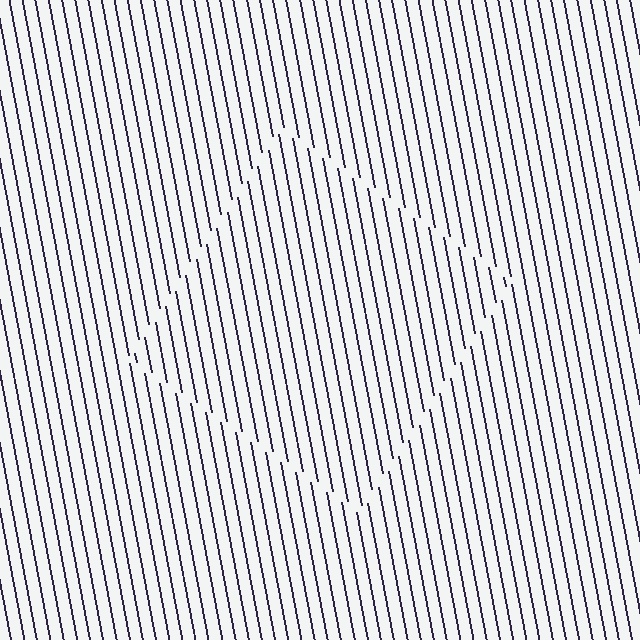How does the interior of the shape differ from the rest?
The interior of the shape contains the same grating, shifted by half a period — the contour is defined by the phase discontinuity where line-ends from the inner and outer gratings abut.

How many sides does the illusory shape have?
4 sides — the line-ends trace a square.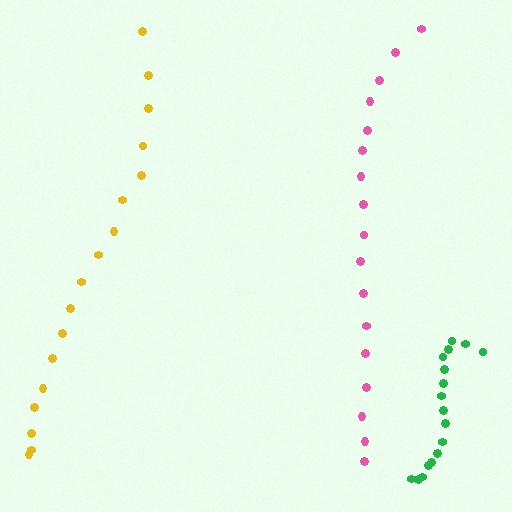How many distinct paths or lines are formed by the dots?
There are 3 distinct paths.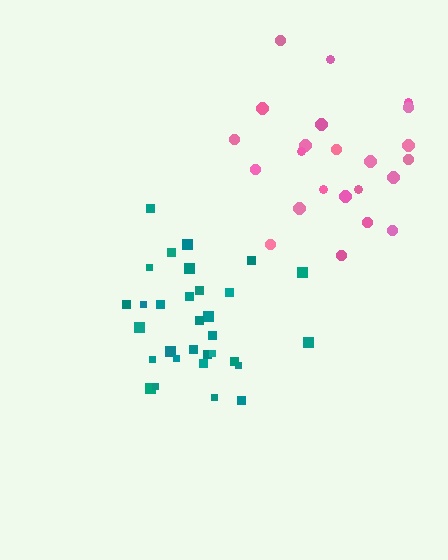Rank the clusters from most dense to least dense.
teal, pink.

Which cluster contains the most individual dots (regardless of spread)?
Teal (31).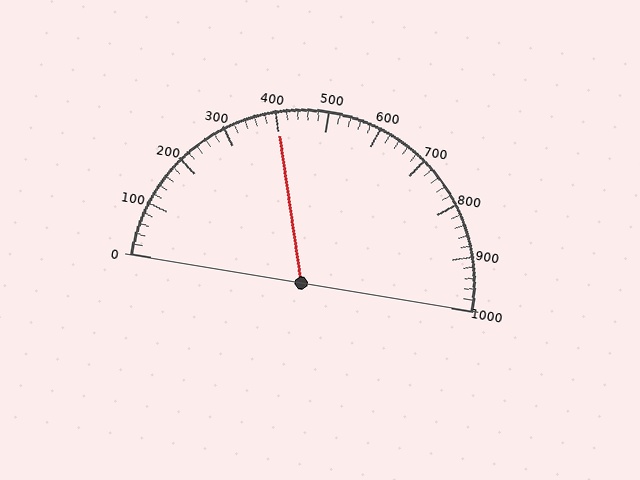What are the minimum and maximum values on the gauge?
The gauge ranges from 0 to 1000.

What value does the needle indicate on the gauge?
The needle indicates approximately 400.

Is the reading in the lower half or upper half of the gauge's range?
The reading is in the lower half of the range (0 to 1000).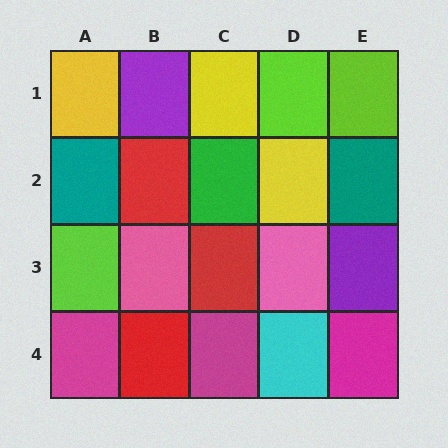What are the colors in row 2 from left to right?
Teal, red, green, yellow, teal.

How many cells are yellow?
3 cells are yellow.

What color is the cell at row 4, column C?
Magenta.